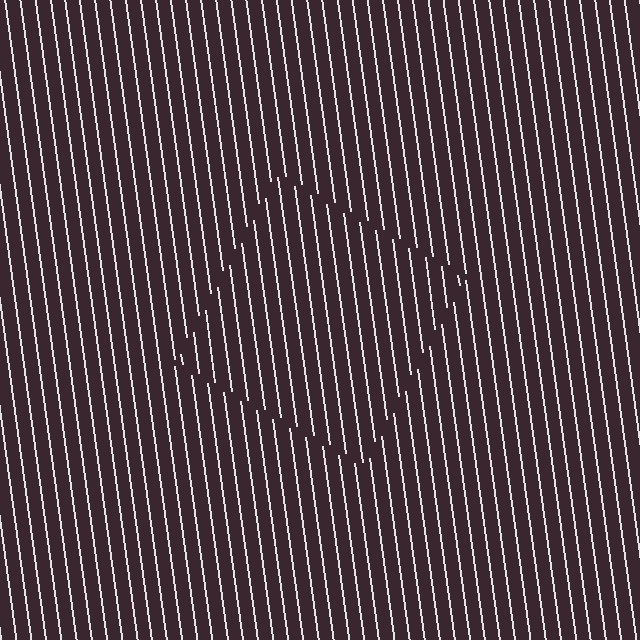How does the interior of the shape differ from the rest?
The interior of the shape contains the same grating, shifted by half a period — the contour is defined by the phase discontinuity where line-ends from the inner and outer gratings abut.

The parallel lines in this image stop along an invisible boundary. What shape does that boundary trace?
An illusory square. The interior of the shape contains the same grating, shifted by half a period — the contour is defined by the phase discontinuity where line-ends from the inner and outer gratings abut.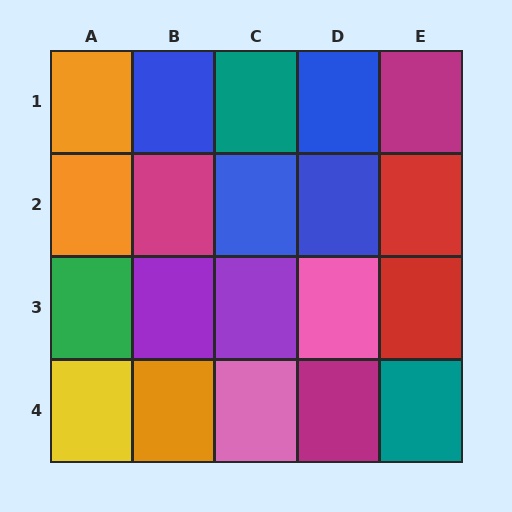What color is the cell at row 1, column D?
Blue.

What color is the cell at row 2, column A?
Orange.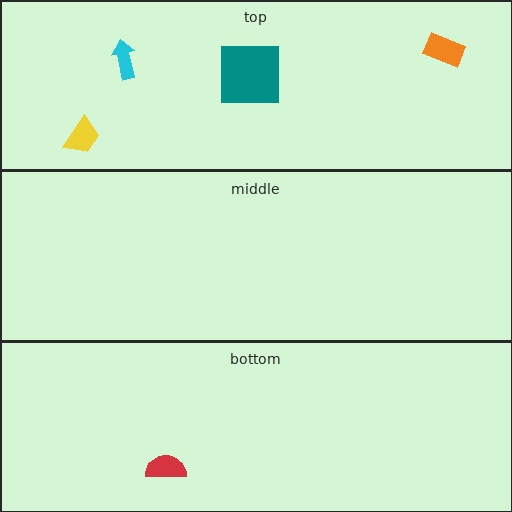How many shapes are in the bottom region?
1.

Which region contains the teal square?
The top region.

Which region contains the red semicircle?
The bottom region.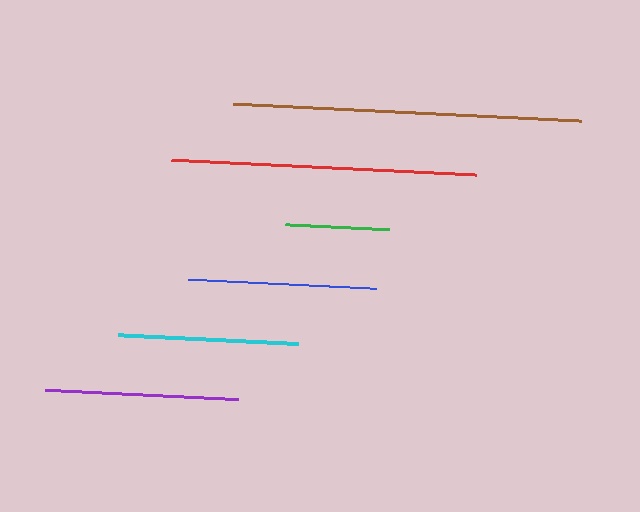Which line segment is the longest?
The brown line is the longest at approximately 348 pixels.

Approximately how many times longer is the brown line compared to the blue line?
The brown line is approximately 1.8 times the length of the blue line.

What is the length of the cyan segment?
The cyan segment is approximately 180 pixels long.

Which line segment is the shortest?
The green line is the shortest at approximately 105 pixels.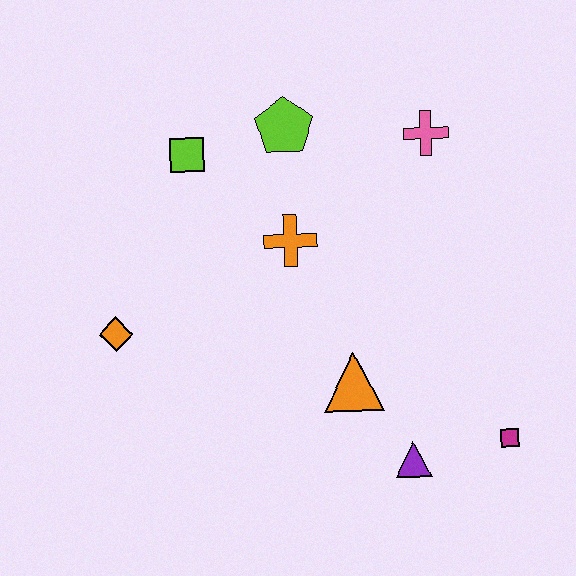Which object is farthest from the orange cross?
The magenta square is farthest from the orange cross.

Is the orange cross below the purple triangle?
No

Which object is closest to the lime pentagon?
The lime square is closest to the lime pentagon.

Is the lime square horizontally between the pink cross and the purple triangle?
No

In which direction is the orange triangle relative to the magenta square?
The orange triangle is to the left of the magenta square.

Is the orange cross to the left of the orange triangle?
Yes